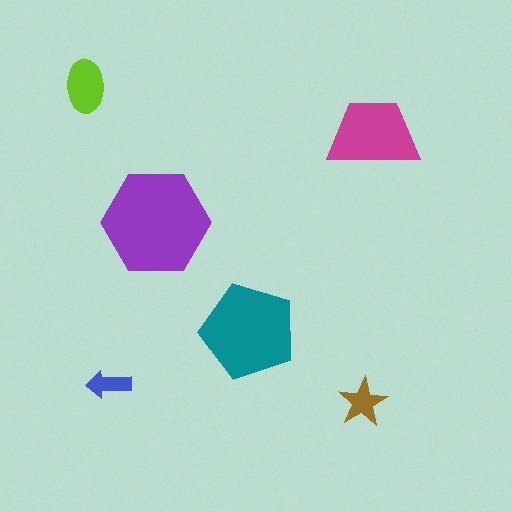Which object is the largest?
The purple hexagon.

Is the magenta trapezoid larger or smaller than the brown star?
Larger.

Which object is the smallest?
The blue arrow.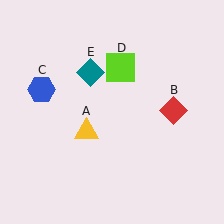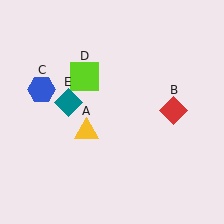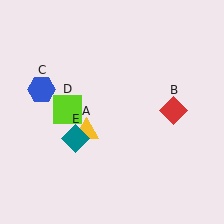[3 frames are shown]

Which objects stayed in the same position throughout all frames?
Yellow triangle (object A) and red diamond (object B) and blue hexagon (object C) remained stationary.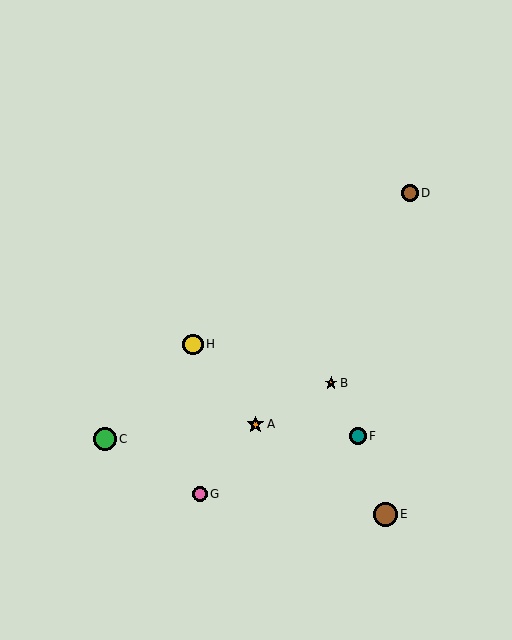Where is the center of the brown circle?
The center of the brown circle is at (410, 193).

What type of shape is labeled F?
Shape F is a teal circle.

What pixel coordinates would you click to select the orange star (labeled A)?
Click at (255, 424) to select the orange star A.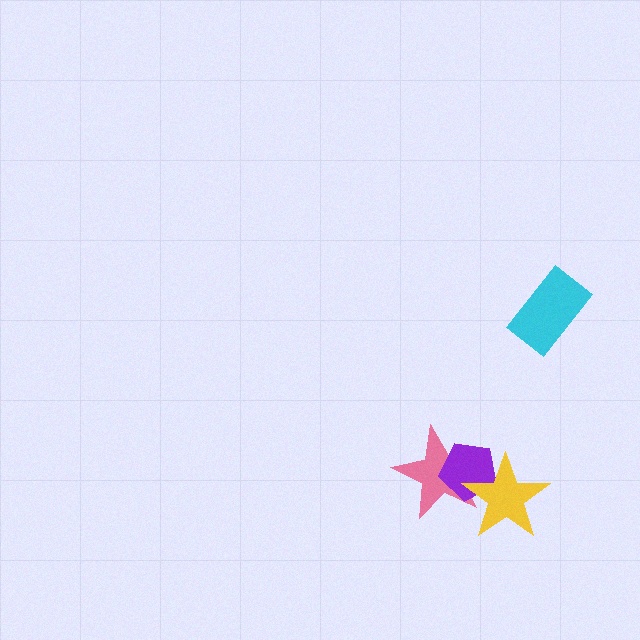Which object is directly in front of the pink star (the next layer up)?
The purple pentagon is directly in front of the pink star.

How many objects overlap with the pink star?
2 objects overlap with the pink star.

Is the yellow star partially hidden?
No, no other shape covers it.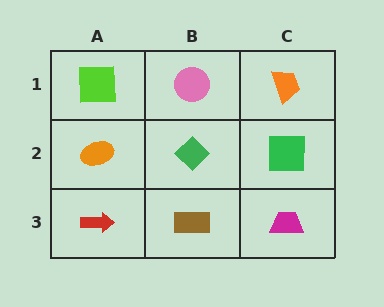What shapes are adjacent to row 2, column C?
An orange trapezoid (row 1, column C), a magenta trapezoid (row 3, column C), a green diamond (row 2, column B).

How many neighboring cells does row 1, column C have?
2.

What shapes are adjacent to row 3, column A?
An orange ellipse (row 2, column A), a brown rectangle (row 3, column B).